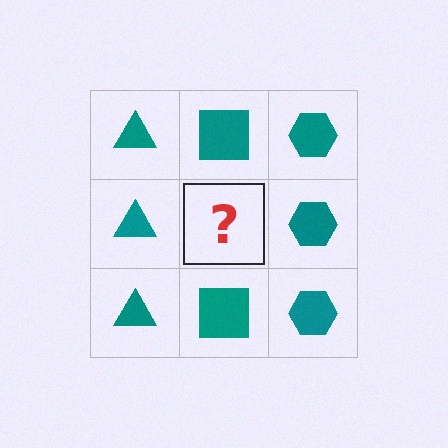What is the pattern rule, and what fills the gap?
The rule is that each column has a consistent shape. The gap should be filled with a teal square.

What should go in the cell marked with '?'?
The missing cell should contain a teal square.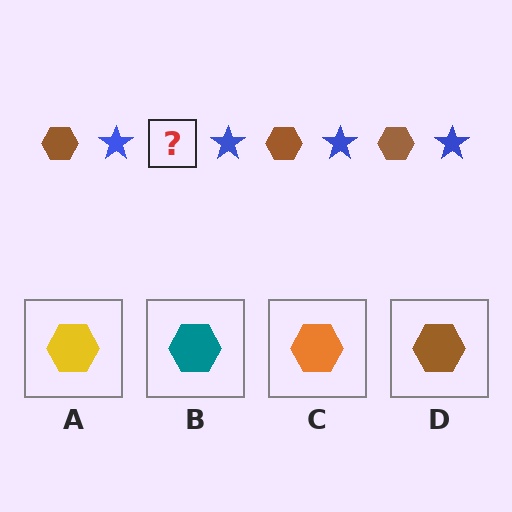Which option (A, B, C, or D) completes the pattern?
D.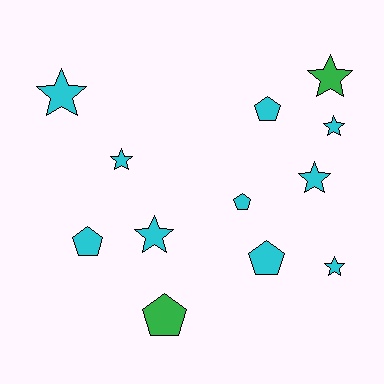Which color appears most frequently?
Cyan, with 10 objects.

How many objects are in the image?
There are 12 objects.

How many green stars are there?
There is 1 green star.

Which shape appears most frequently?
Star, with 7 objects.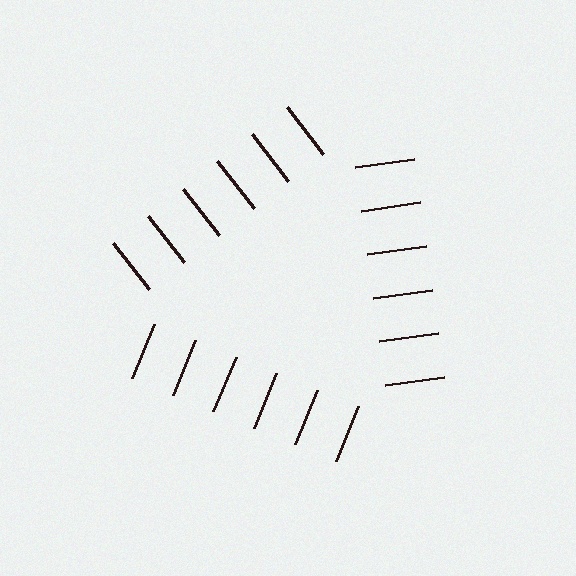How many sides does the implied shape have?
3 sides — the line-ends trace a triangle.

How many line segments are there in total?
18 — 6 along each of the 3 edges.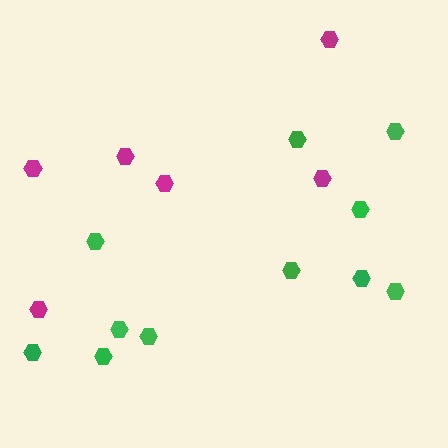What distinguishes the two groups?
There are 2 groups: one group of green hexagons (11) and one group of magenta hexagons (6).